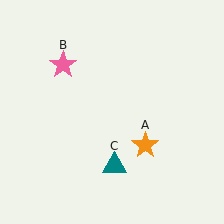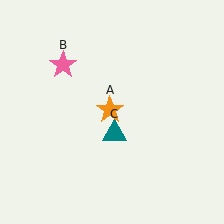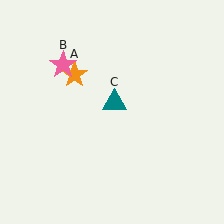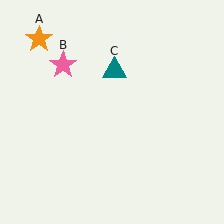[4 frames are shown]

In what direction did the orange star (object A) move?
The orange star (object A) moved up and to the left.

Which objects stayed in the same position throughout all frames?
Pink star (object B) remained stationary.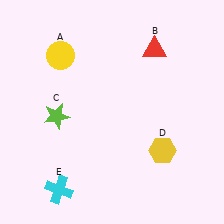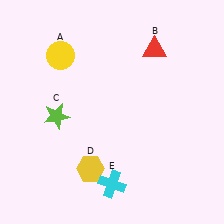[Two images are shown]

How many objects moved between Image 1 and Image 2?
2 objects moved between the two images.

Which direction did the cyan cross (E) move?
The cyan cross (E) moved right.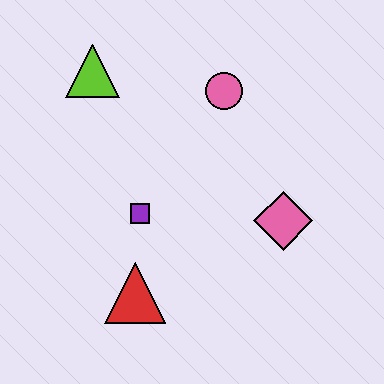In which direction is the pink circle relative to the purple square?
The pink circle is above the purple square.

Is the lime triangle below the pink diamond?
No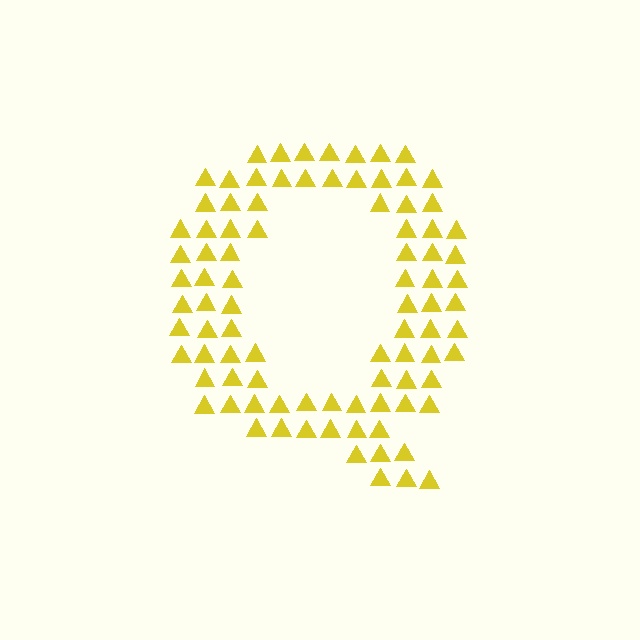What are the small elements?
The small elements are triangles.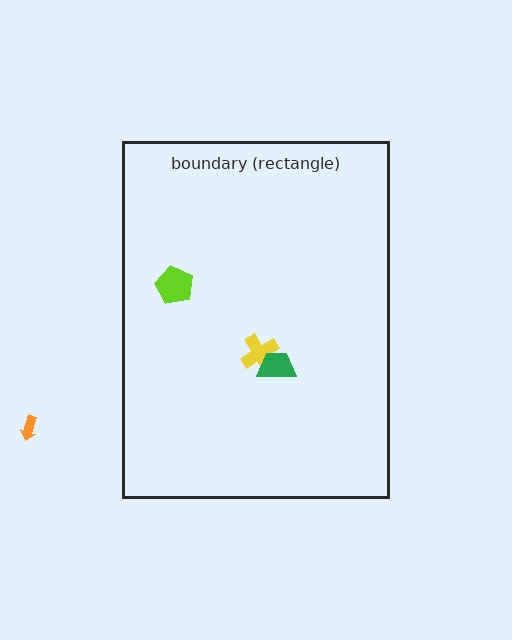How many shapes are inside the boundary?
3 inside, 1 outside.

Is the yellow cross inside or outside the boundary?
Inside.